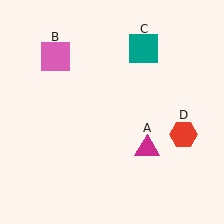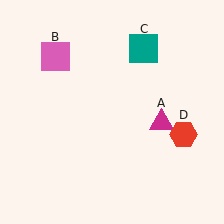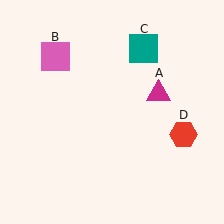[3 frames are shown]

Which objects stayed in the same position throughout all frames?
Pink square (object B) and teal square (object C) and red hexagon (object D) remained stationary.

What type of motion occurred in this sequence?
The magenta triangle (object A) rotated counterclockwise around the center of the scene.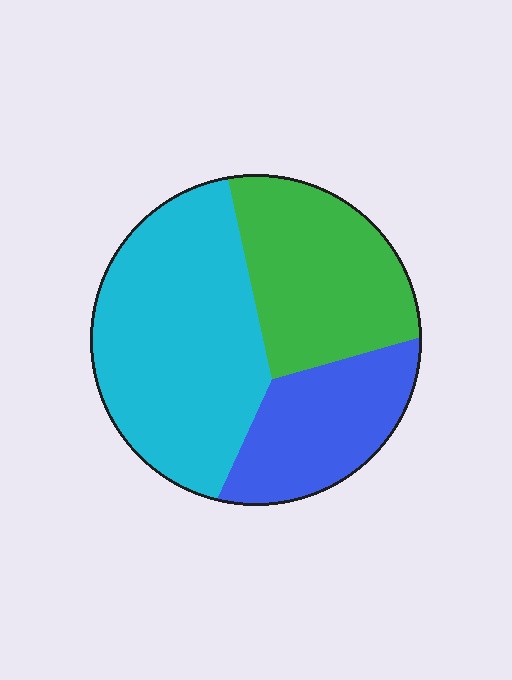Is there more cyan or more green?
Cyan.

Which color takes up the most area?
Cyan, at roughly 45%.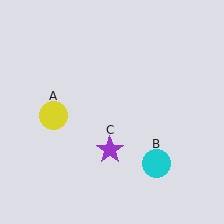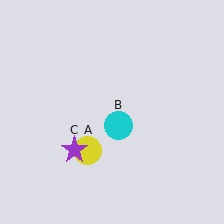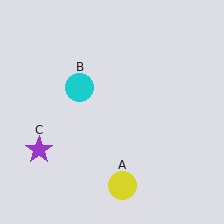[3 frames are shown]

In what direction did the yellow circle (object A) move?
The yellow circle (object A) moved down and to the right.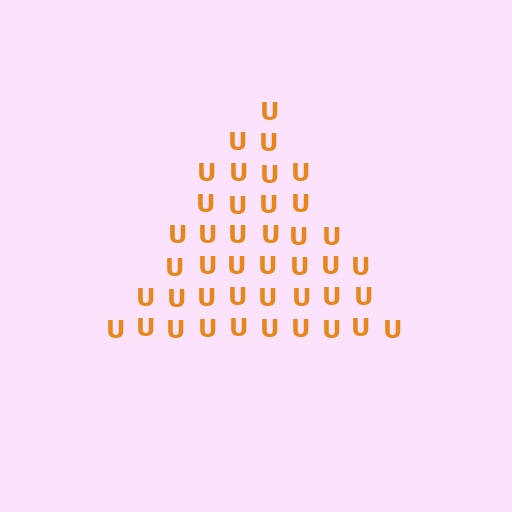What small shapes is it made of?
It is made of small letter U's.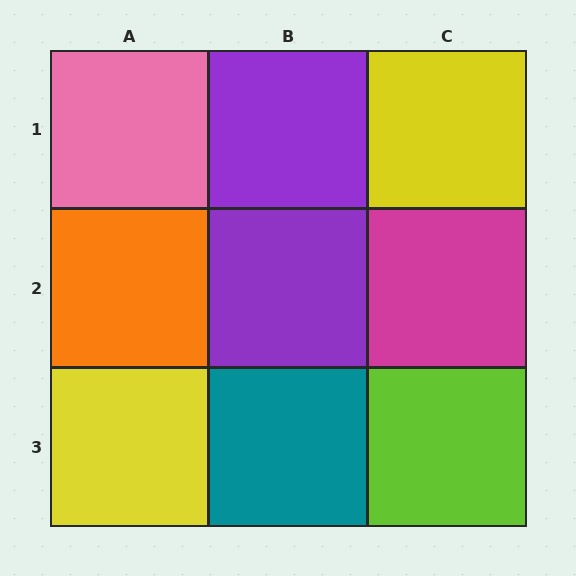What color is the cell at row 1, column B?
Purple.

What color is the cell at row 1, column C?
Yellow.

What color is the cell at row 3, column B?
Teal.